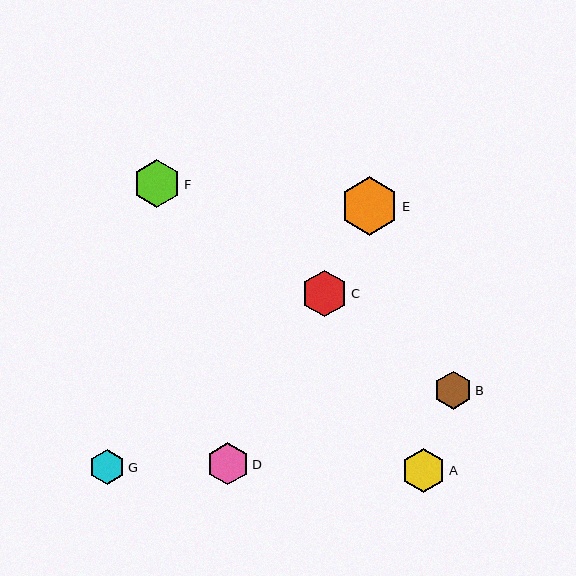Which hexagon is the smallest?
Hexagon G is the smallest with a size of approximately 35 pixels.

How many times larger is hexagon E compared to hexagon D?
Hexagon E is approximately 1.4 times the size of hexagon D.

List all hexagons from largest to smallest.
From largest to smallest: E, F, C, A, D, B, G.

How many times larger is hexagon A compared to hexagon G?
Hexagon A is approximately 1.3 times the size of hexagon G.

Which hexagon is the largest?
Hexagon E is the largest with a size of approximately 59 pixels.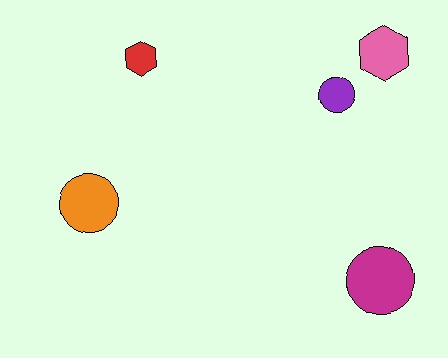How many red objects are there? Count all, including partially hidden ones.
There is 1 red object.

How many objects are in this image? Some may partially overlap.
There are 5 objects.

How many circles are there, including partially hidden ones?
There are 3 circles.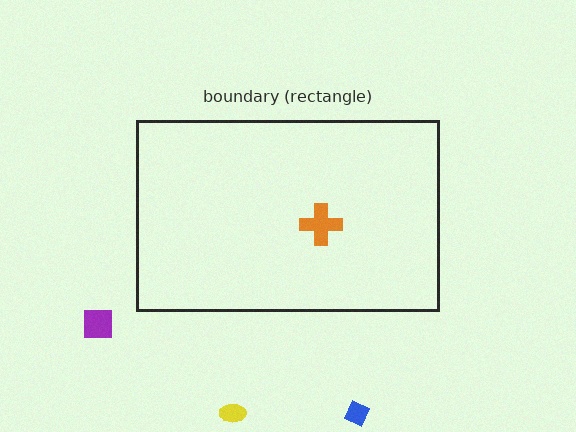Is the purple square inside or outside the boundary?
Outside.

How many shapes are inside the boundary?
1 inside, 3 outside.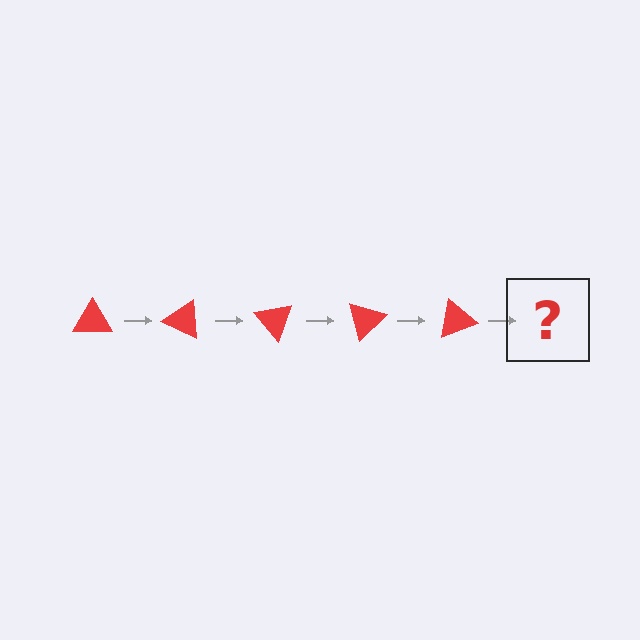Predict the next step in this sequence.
The next step is a red triangle rotated 125 degrees.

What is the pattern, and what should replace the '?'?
The pattern is that the triangle rotates 25 degrees each step. The '?' should be a red triangle rotated 125 degrees.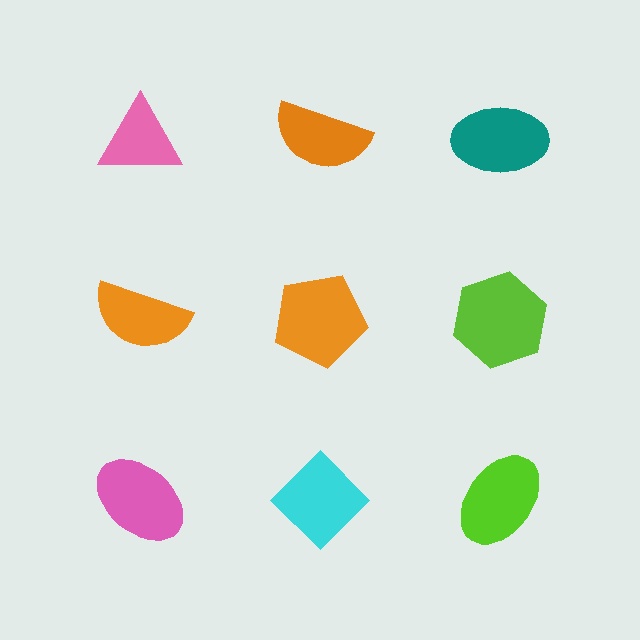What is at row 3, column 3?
A lime ellipse.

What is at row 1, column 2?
An orange semicircle.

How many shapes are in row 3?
3 shapes.